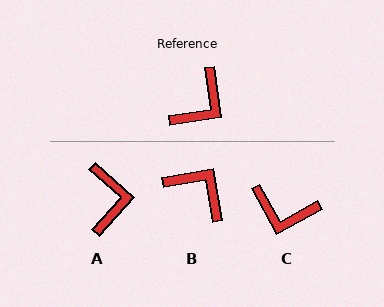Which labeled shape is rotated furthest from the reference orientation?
B, about 92 degrees away.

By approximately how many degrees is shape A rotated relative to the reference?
Approximately 40 degrees counter-clockwise.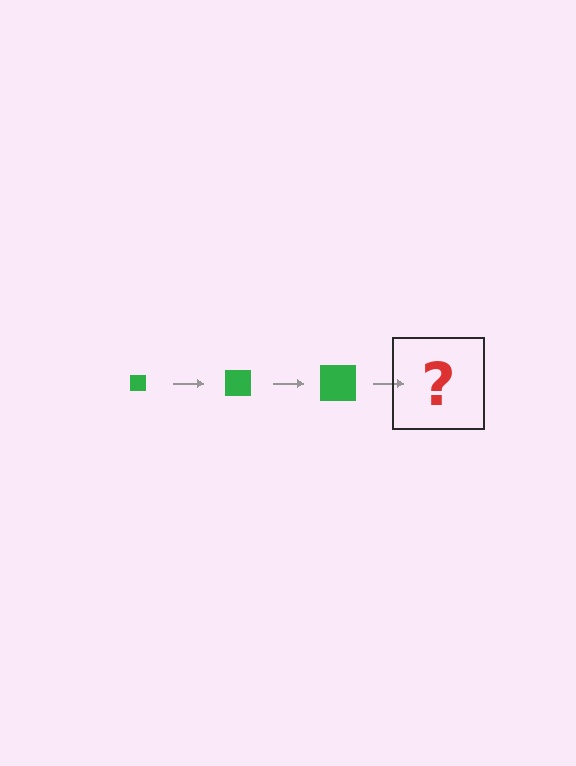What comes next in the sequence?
The next element should be a green square, larger than the previous one.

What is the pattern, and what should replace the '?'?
The pattern is that the square gets progressively larger each step. The '?' should be a green square, larger than the previous one.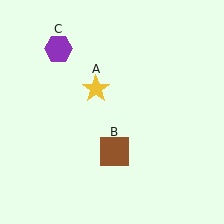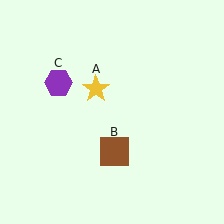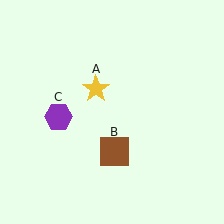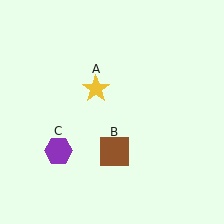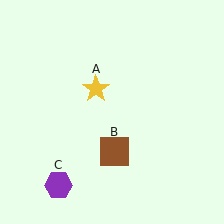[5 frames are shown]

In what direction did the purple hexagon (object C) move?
The purple hexagon (object C) moved down.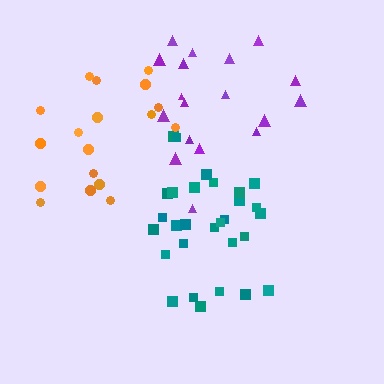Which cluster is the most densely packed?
Teal.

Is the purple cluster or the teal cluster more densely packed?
Teal.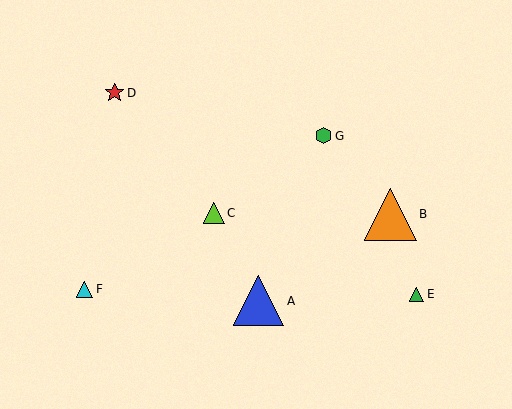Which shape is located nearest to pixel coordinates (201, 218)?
The lime triangle (labeled C) at (214, 213) is nearest to that location.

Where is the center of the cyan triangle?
The center of the cyan triangle is at (85, 289).